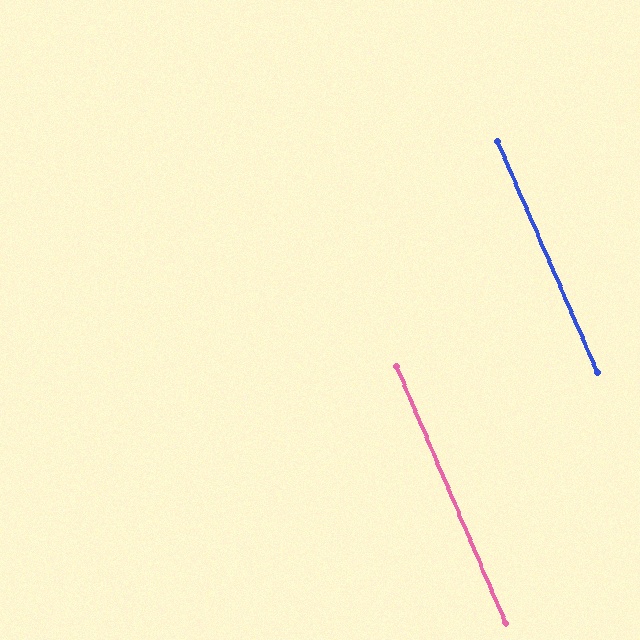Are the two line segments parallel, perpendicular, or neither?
Parallel — their directions differ by only 0.5°.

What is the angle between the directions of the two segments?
Approximately 0 degrees.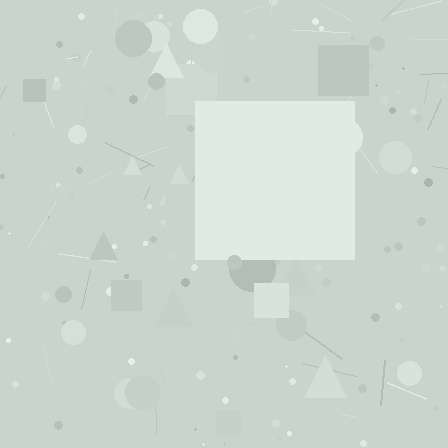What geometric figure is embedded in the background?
A square is embedded in the background.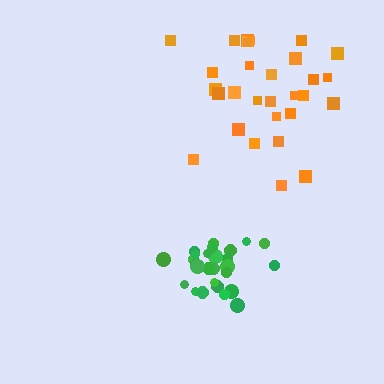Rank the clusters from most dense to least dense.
green, orange.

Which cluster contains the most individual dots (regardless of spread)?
Orange (30).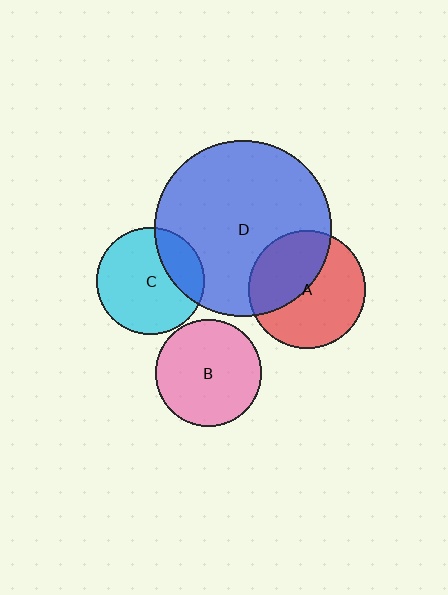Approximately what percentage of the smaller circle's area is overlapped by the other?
Approximately 25%.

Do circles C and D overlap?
Yes.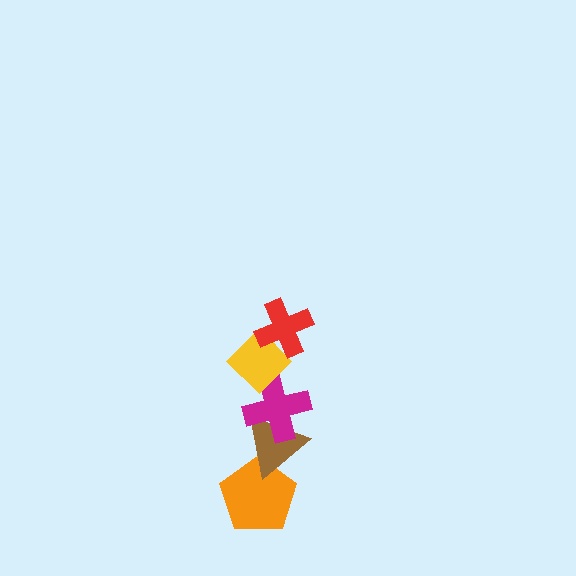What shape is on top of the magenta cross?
The yellow diamond is on top of the magenta cross.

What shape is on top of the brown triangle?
The magenta cross is on top of the brown triangle.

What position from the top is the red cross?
The red cross is 1st from the top.